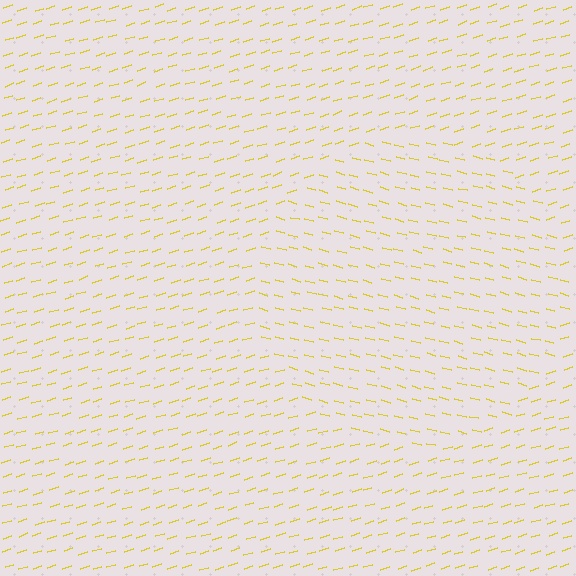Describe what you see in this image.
The image is filled with small yellow line segments. A circle region in the image has lines oriented differently from the surrounding lines, creating a visible texture boundary.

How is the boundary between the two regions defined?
The boundary is defined purely by a change in line orientation (approximately 33 degrees difference). All lines are the same color and thickness.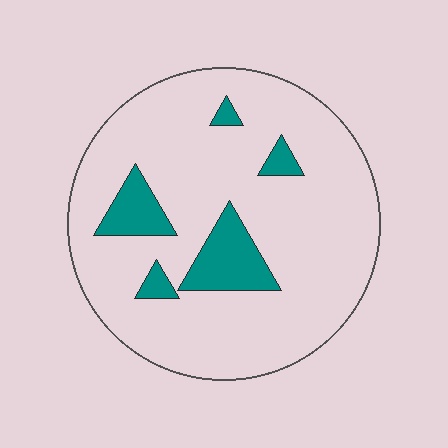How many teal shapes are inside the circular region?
5.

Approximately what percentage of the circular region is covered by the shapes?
Approximately 15%.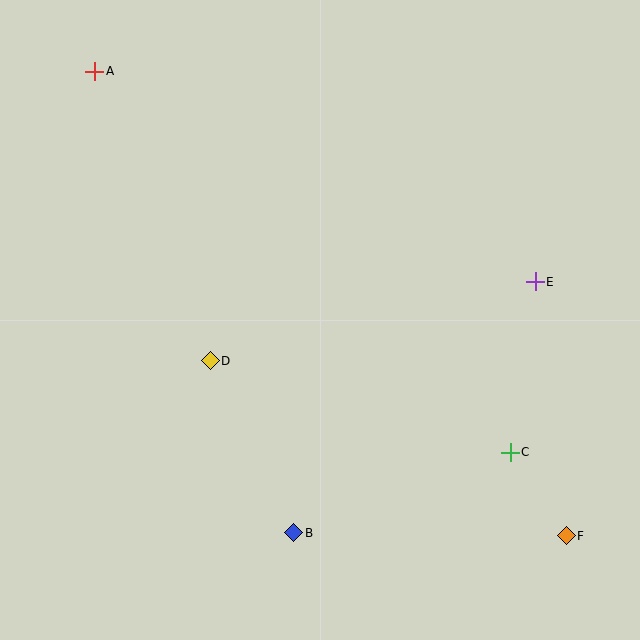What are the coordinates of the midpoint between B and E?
The midpoint between B and E is at (414, 407).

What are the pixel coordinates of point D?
Point D is at (210, 361).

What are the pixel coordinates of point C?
Point C is at (510, 452).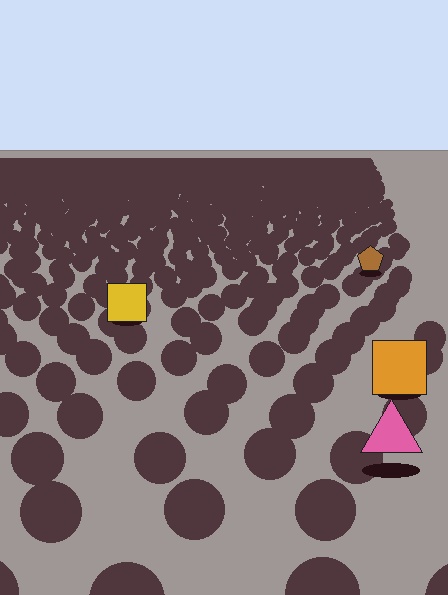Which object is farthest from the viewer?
The brown pentagon is farthest from the viewer. It appears smaller and the ground texture around it is denser.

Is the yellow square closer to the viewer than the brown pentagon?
Yes. The yellow square is closer — you can tell from the texture gradient: the ground texture is coarser near it.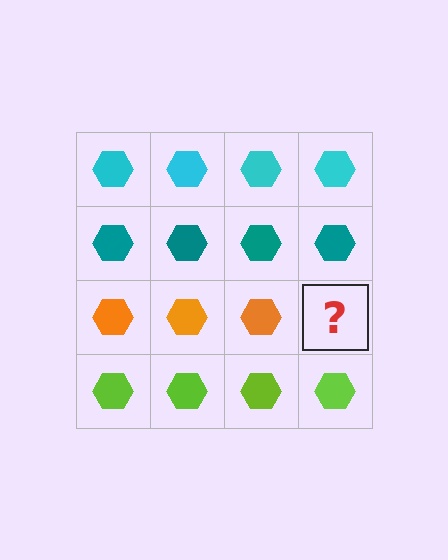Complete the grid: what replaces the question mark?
The question mark should be replaced with an orange hexagon.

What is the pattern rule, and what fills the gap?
The rule is that each row has a consistent color. The gap should be filled with an orange hexagon.